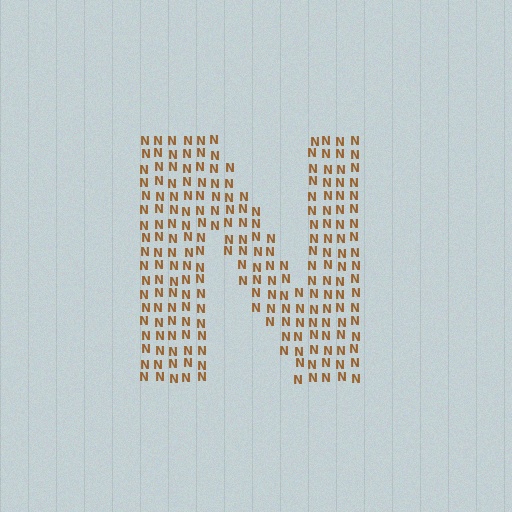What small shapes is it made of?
It is made of small letter N's.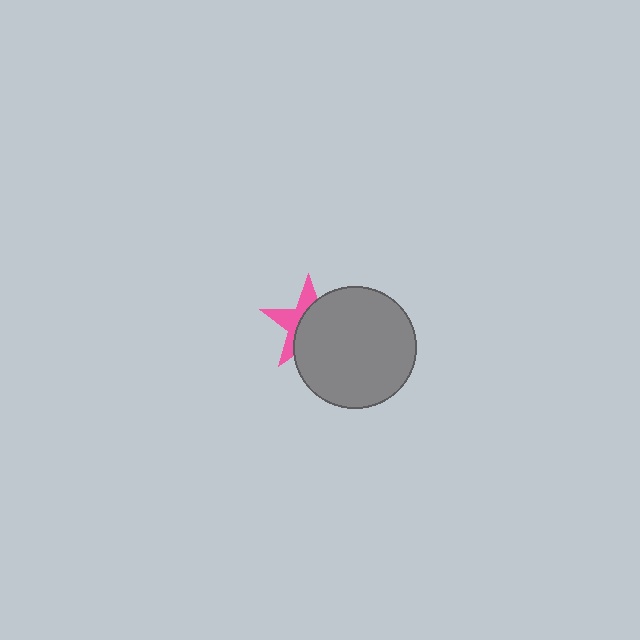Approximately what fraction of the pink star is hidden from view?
Roughly 60% of the pink star is hidden behind the gray circle.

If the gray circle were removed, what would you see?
You would see the complete pink star.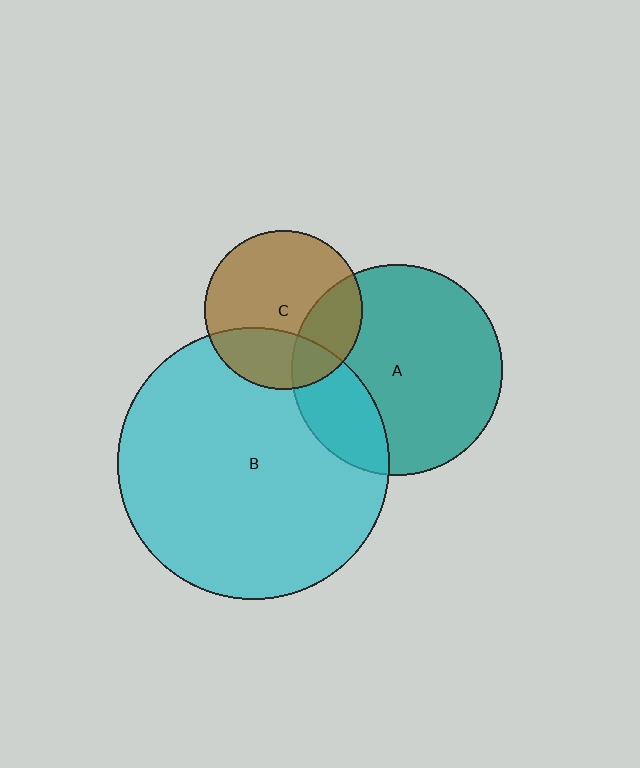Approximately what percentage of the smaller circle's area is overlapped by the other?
Approximately 25%.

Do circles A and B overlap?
Yes.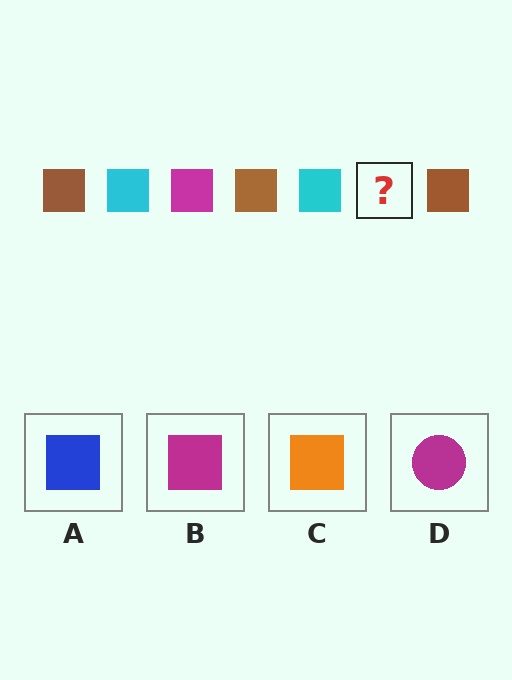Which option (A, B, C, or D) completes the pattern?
B.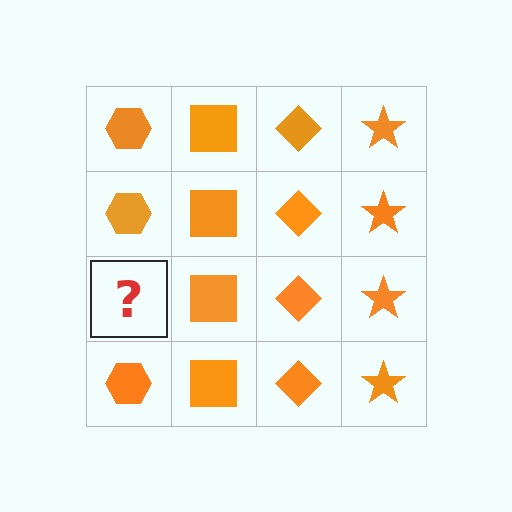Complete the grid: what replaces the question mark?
The question mark should be replaced with an orange hexagon.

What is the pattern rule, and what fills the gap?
The rule is that each column has a consistent shape. The gap should be filled with an orange hexagon.